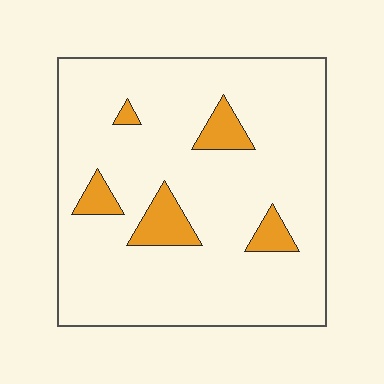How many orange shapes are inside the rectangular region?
5.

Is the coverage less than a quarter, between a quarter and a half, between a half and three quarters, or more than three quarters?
Less than a quarter.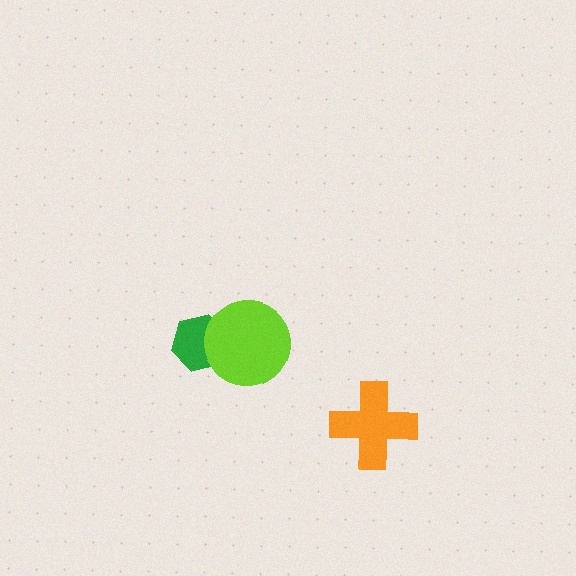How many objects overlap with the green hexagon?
1 object overlaps with the green hexagon.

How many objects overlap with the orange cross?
0 objects overlap with the orange cross.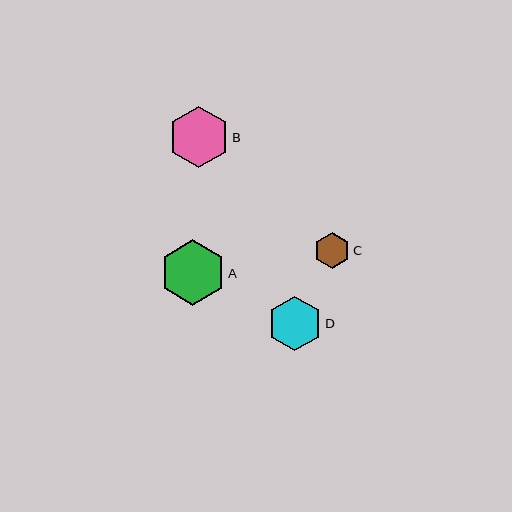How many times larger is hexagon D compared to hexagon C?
Hexagon D is approximately 1.5 times the size of hexagon C.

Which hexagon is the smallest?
Hexagon C is the smallest with a size of approximately 36 pixels.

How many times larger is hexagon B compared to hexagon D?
Hexagon B is approximately 1.1 times the size of hexagon D.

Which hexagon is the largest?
Hexagon A is the largest with a size of approximately 65 pixels.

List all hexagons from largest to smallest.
From largest to smallest: A, B, D, C.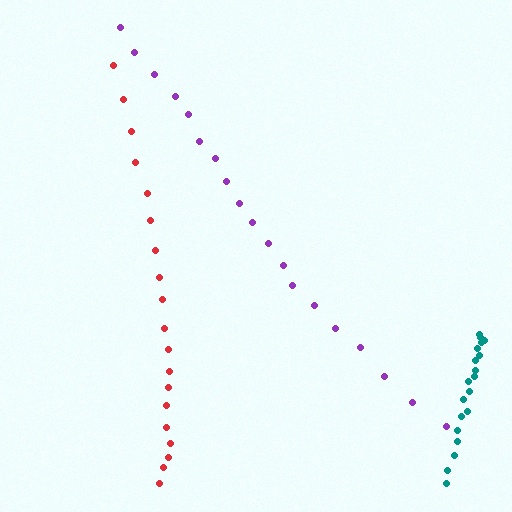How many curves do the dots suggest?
There are 3 distinct paths.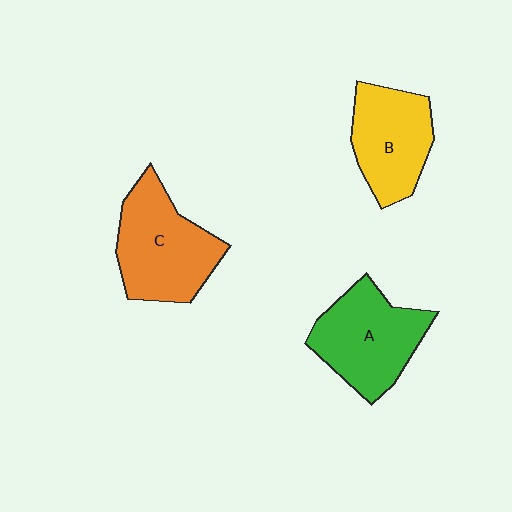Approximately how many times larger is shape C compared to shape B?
Approximately 1.2 times.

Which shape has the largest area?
Shape C (orange).